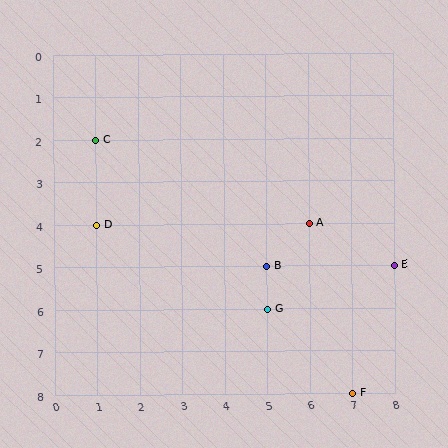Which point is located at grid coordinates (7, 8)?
Point F is at (7, 8).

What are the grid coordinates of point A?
Point A is at grid coordinates (6, 4).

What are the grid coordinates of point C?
Point C is at grid coordinates (1, 2).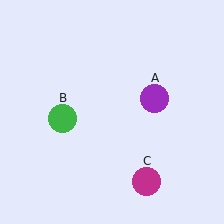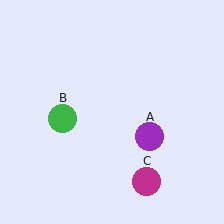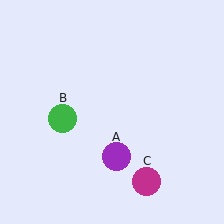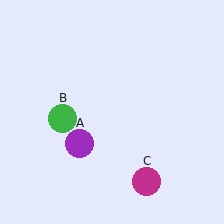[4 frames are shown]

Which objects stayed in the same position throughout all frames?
Green circle (object B) and magenta circle (object C) remained stationary.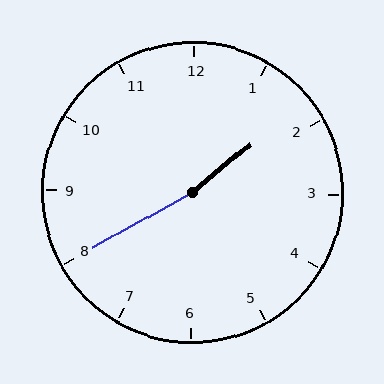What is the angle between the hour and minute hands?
Approximately 170 degrees.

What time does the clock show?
1:40.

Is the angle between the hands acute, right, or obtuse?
It is obtuse.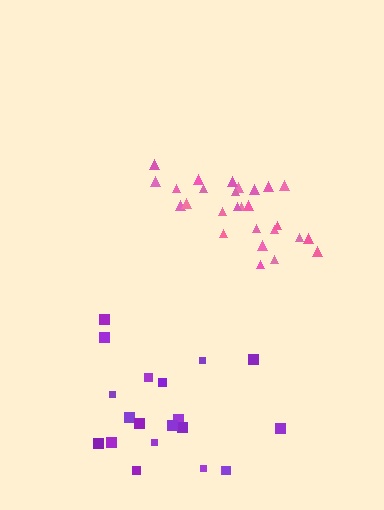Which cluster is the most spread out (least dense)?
Purple.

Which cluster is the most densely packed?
Pink.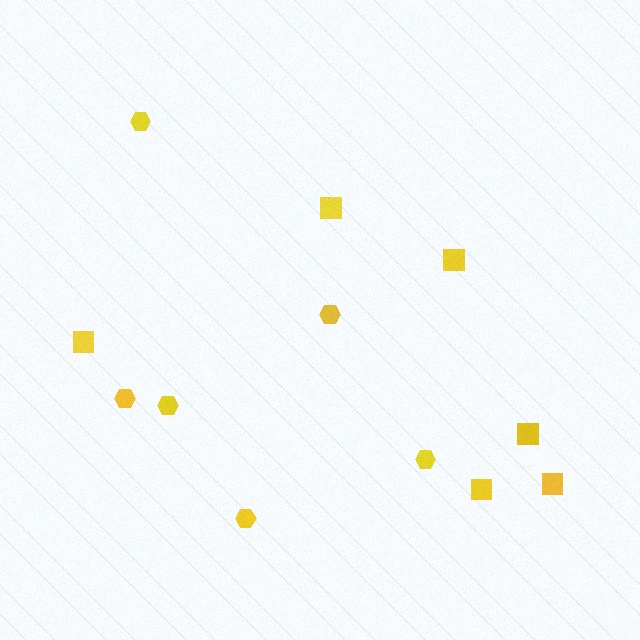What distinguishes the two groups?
There are 2 groups: one group of hexagons (6) and one group of squares (6).